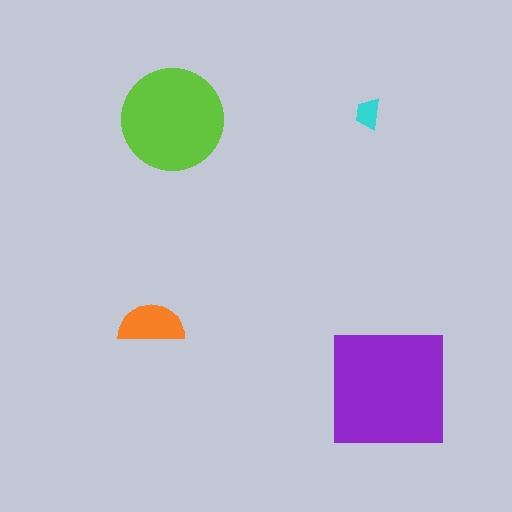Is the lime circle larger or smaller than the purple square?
Smaller.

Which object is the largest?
The purple square.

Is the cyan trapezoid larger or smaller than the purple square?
Smaller.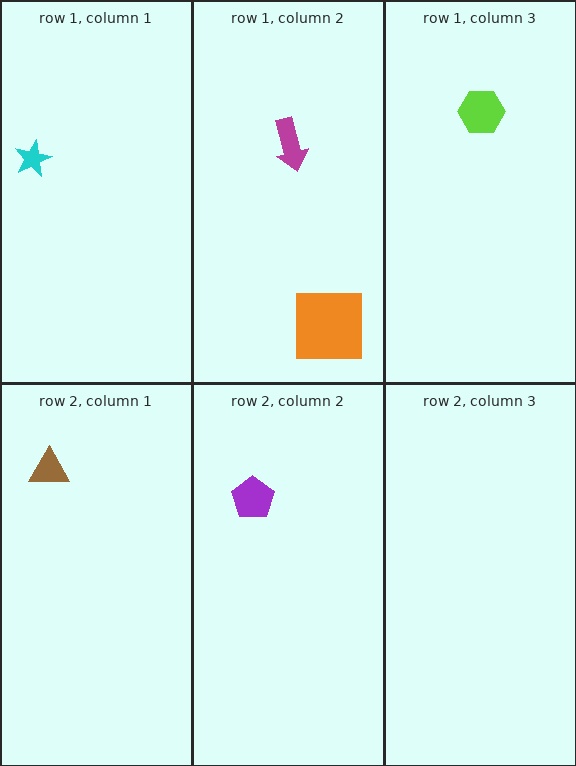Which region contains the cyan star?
The row 1, column 1 region.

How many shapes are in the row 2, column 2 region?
1.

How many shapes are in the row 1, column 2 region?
2.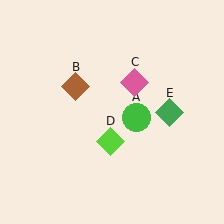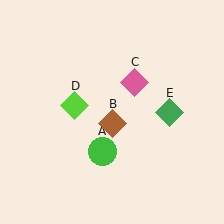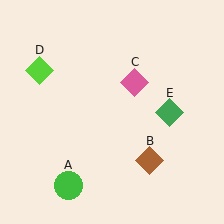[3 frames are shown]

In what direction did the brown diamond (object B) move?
The brown diamond (object B) moved down and to the right.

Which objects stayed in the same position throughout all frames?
Pink diamond (object C) and green diamond (object E) remained stationary.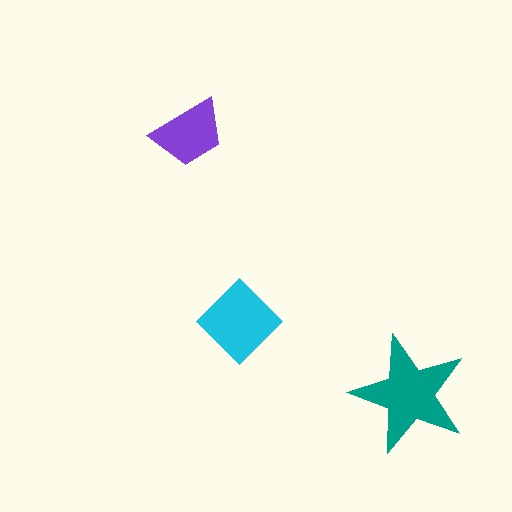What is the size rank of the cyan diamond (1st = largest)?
2nd.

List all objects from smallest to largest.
The purple trapezoid, the cyan diamond, the teal star.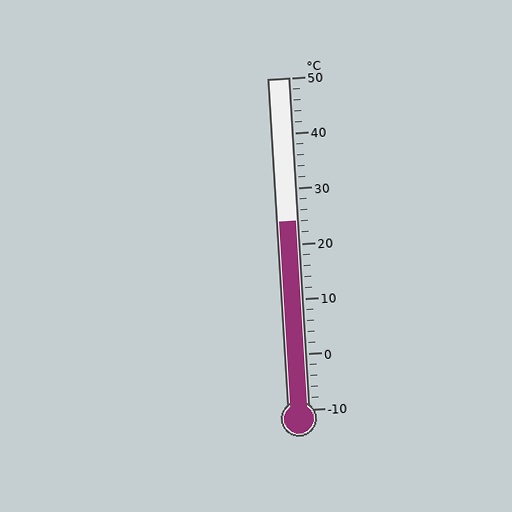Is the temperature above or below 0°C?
The temperature is above 0°C.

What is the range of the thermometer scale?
The thermometer scale ranges from -10°C to 50°C.